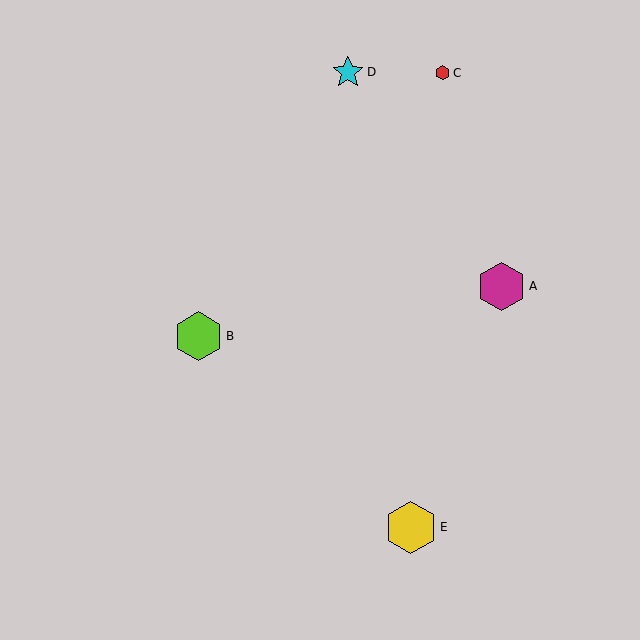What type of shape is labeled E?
Shape E is a yellow hexagon.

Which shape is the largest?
The yellow hexagon (labeled E) is the largest.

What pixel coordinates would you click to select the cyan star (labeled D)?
Click at (348, 72) to select the cyan star D.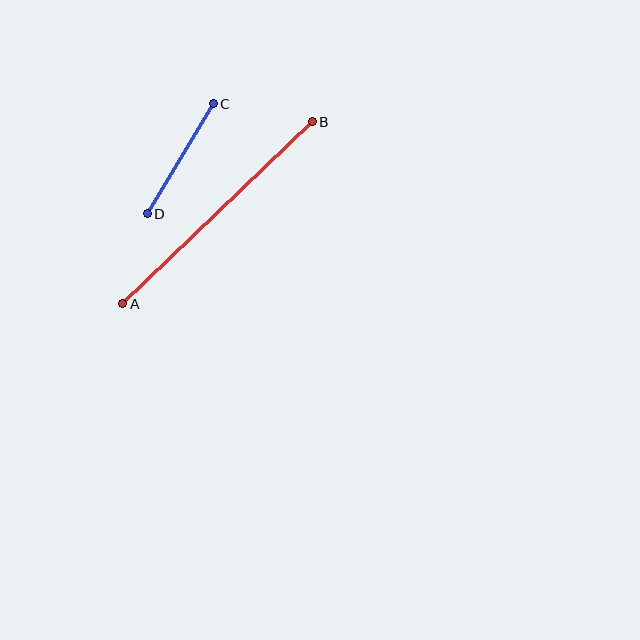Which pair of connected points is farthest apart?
Points A and B are farthest apart.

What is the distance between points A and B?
The distance is approximately 263 pixels.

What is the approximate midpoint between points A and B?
The midpoint is at approximately (217, 213) pixels.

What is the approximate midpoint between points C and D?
The midpoint is at approximately (180, 159) pixels.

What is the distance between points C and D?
The distance is approximately 128 pixels.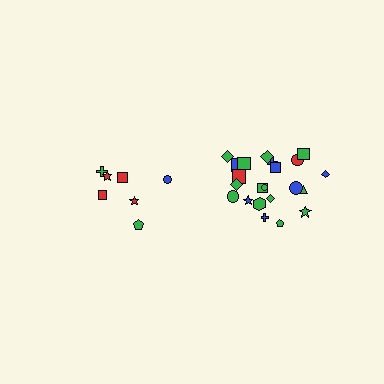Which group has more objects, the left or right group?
The right group.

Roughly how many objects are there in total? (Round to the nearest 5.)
Roughly 30 objects in total.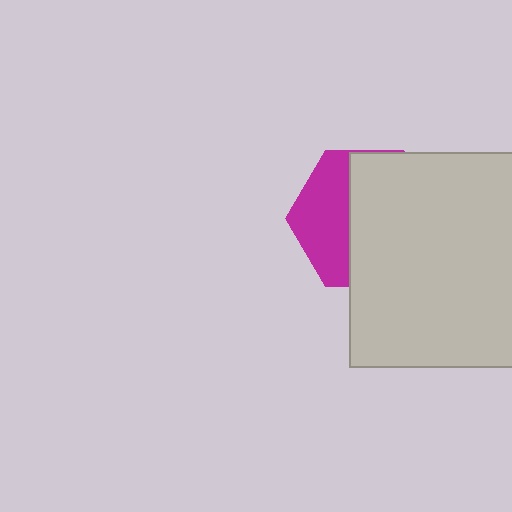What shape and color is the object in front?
The object in front is a light gray square.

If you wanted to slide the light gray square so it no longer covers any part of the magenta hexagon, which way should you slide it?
Slide it right — that is the most direct way to separate the two shapes.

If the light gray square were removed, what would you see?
You would see the complete magenta hexagon.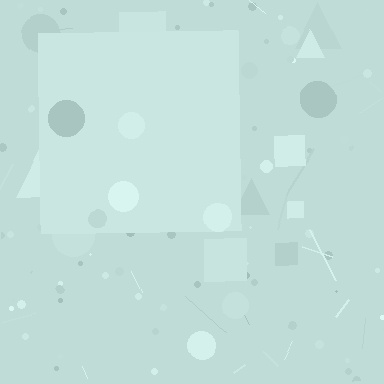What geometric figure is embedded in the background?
A square is embedded in the background.